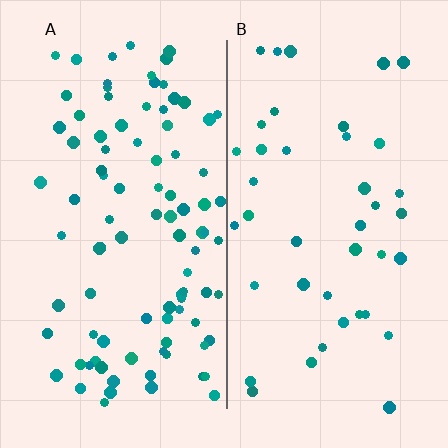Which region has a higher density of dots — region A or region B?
A (the left).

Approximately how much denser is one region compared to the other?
Approximately 2.3× — region A over region B.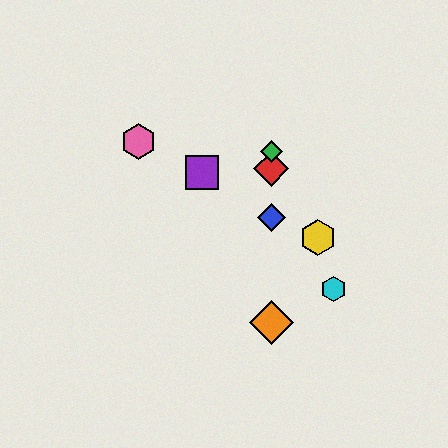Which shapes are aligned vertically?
The red diamond, the blue diamond, the green diamond, the orange diamond are aligned vertically.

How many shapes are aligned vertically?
4 shapes (the red diamond, the blue diamond, the green diamond, the orange diamond) are aligned vertically.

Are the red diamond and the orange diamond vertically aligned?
Yes, both are at x≈271.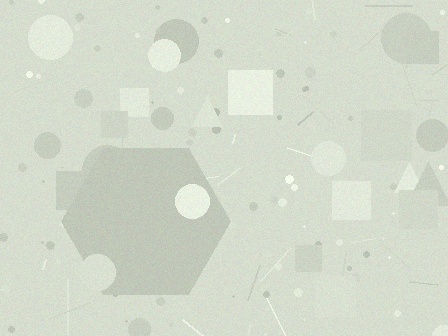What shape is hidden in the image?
A hexagon is hidden in the image.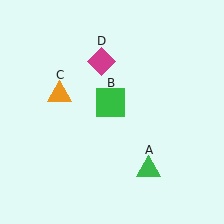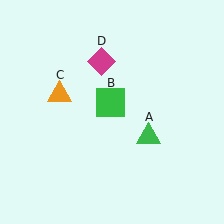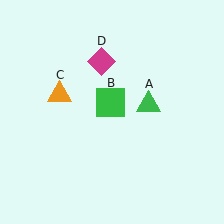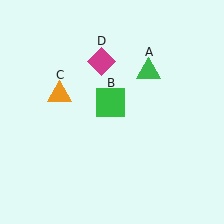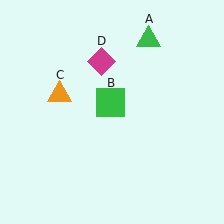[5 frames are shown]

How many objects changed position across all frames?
1 object changed position: green triangle (object A).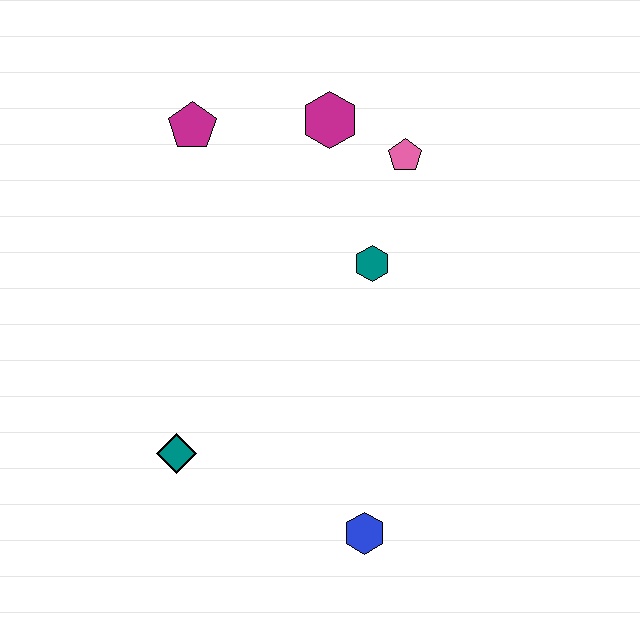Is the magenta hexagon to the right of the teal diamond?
Yes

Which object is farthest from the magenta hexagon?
The blue hexagon is farthest from the magenta hexagon.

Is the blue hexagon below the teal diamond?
Yes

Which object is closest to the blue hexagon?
The teal diamond is closest to the blue hexagon.